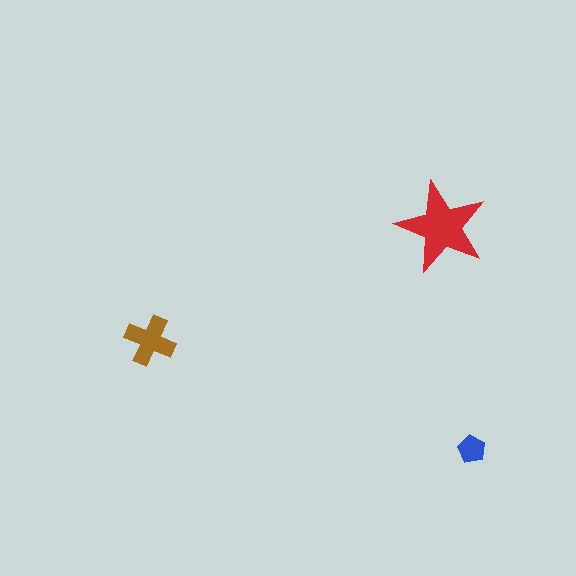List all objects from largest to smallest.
The red star, the brown cross, the blue pentagon.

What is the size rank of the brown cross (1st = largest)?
2nd.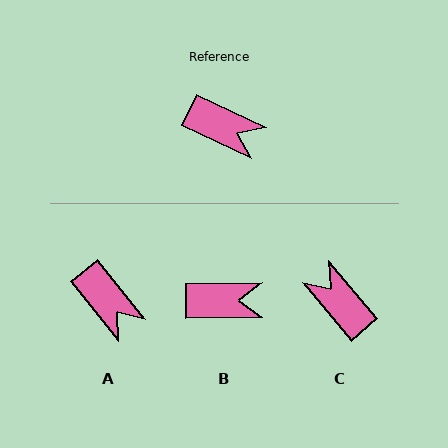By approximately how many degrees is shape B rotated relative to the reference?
Approximately 26 degrees counter-clockwise.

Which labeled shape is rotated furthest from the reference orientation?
C, about 155 degrees away.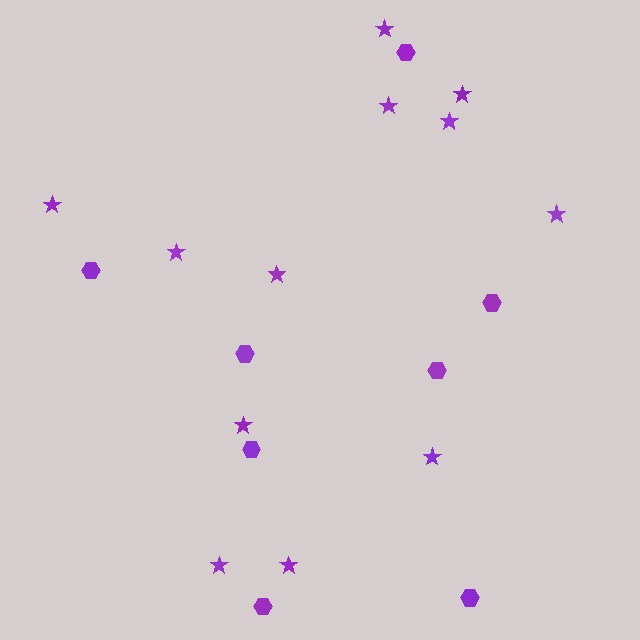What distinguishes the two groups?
There are 2 groups: one group of stars (12) and one group of hexagons (8).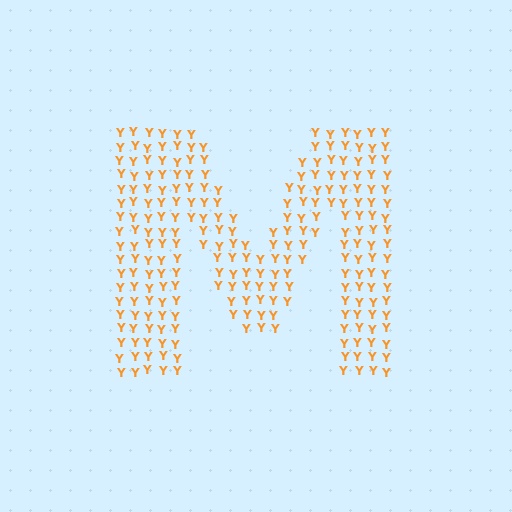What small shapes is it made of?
It is made of small letter Y's.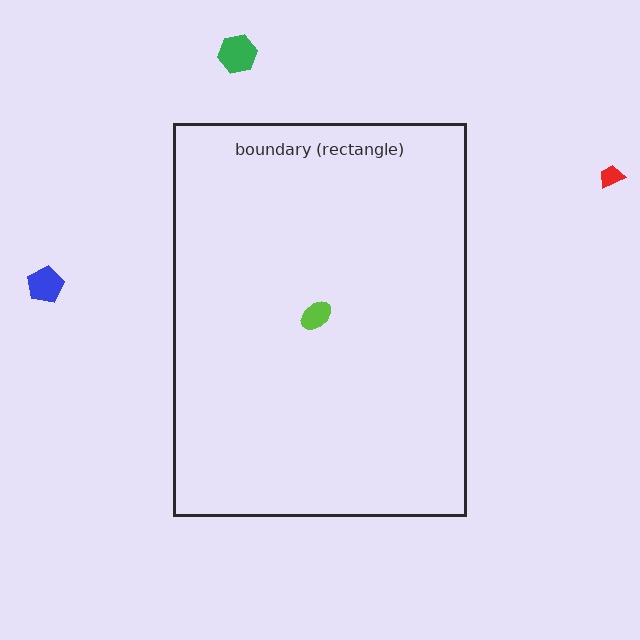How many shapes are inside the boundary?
1 inside, 3 outside.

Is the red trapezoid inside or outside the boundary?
Outside.